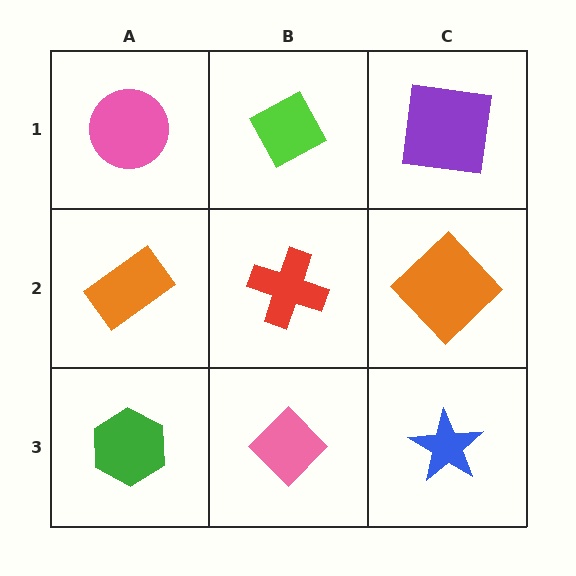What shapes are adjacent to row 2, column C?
A purple square (row 1, column C), a blue star (row 3, column C), a red cross (row 2, column B).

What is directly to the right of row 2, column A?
A red cross.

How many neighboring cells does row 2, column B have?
4.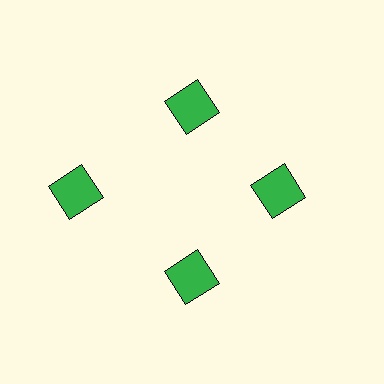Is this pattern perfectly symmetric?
No. The 4 green squares are arranged in a ring, but one element near the 9 o'clock position is pushed outward from the center, breaking the 4-fold rotational symmetry.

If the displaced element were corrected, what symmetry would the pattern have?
It would have 4-fold rotational symmetry — the pattern would map onto itself every 90 degrees.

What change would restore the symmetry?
The symmetry would be restored by moving it inward, back onto the ring so that all 4 squares sit at equal angles and equal distance from the center.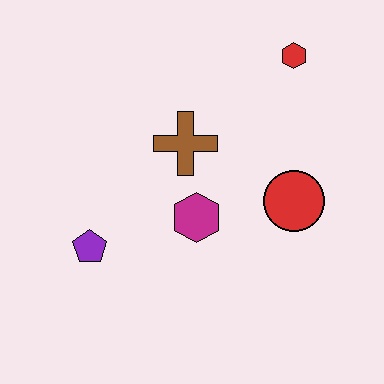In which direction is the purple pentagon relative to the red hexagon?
The purple pentagon is to the left of the red hexagon.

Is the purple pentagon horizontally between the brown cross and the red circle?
No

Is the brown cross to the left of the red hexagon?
Yes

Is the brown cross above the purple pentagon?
Yes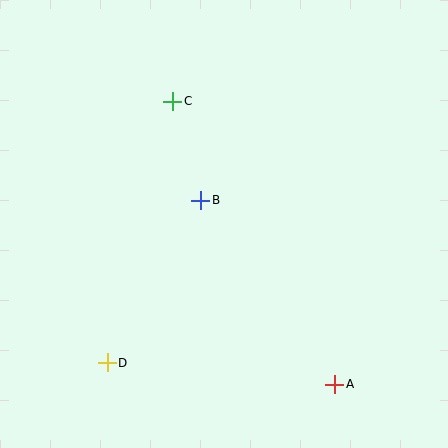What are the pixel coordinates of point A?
Point A is at (335, 384).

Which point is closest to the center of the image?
Point B at (201, 200) is closest to the center.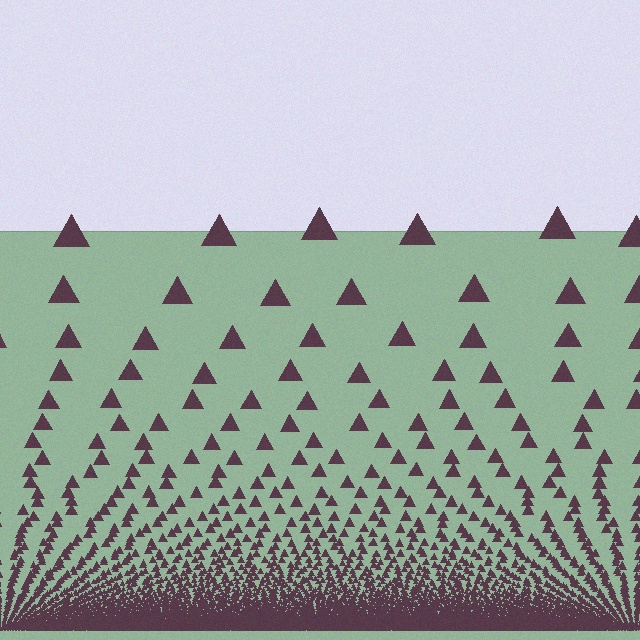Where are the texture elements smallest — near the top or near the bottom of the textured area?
Near the bottom.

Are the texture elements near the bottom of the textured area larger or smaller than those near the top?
Smaller. The gradient is inverted — elements near the bottom are smaller and denser.